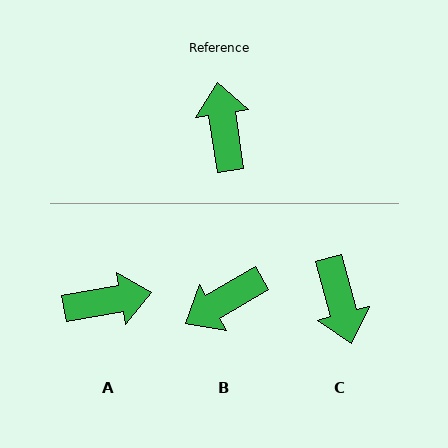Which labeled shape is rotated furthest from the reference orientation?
C, about 173 degrees away.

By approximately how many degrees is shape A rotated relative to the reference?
Approximately 88 degrees clockwise.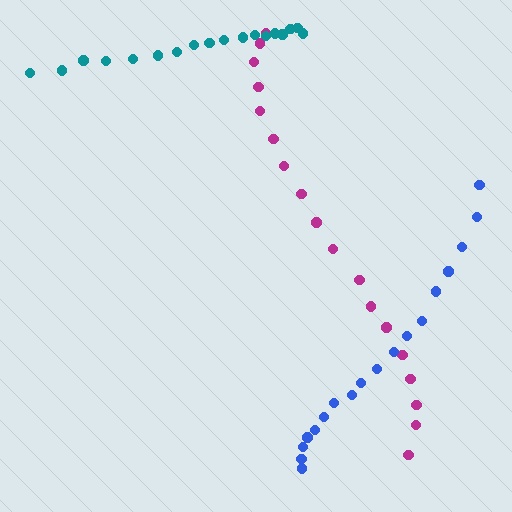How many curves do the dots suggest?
There are 3 distinct paths.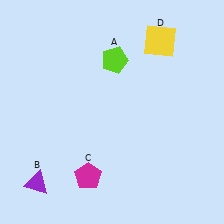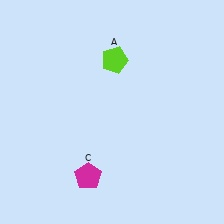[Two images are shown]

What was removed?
The yellow square (D), the purple triangle (B) were removed in Image 2.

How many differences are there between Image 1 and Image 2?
There are 2 differences between the two images.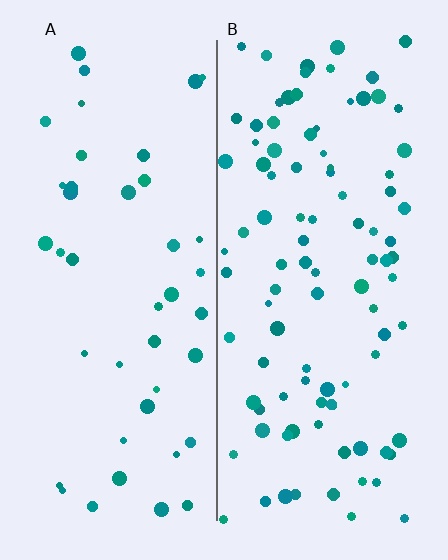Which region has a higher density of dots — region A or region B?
B (the right).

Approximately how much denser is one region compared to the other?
Approximately 2.3× — region B over region A.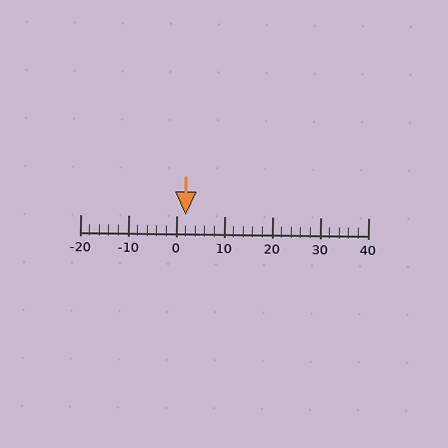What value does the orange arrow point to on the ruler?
The orange arrow points to approximately 2.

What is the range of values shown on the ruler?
The ruler shows values from -20 to 40.